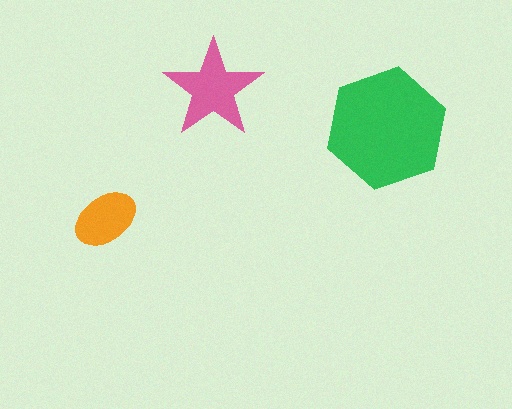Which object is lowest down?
The orange ellipse is bottommost.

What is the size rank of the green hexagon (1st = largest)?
1st.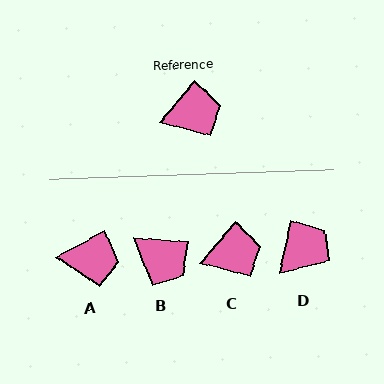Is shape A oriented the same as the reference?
No, it is off by about 21 degrees.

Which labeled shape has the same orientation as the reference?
C.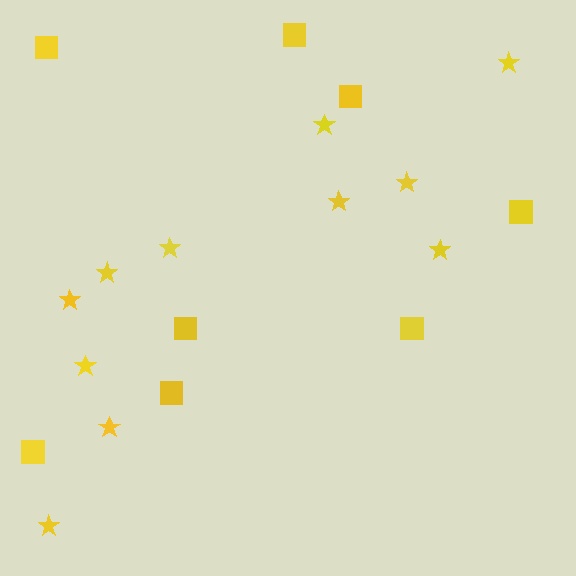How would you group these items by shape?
There are 2 groups: one group of stars (11) and one group of squares (8).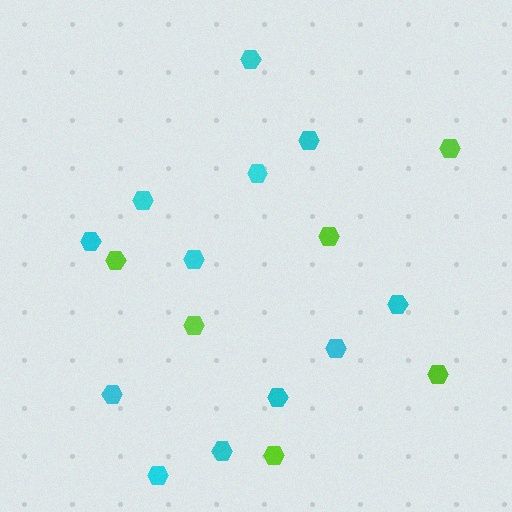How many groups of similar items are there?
There are 2 groups: one group of lime hexagons (6) and one group of cyan hexagons (12).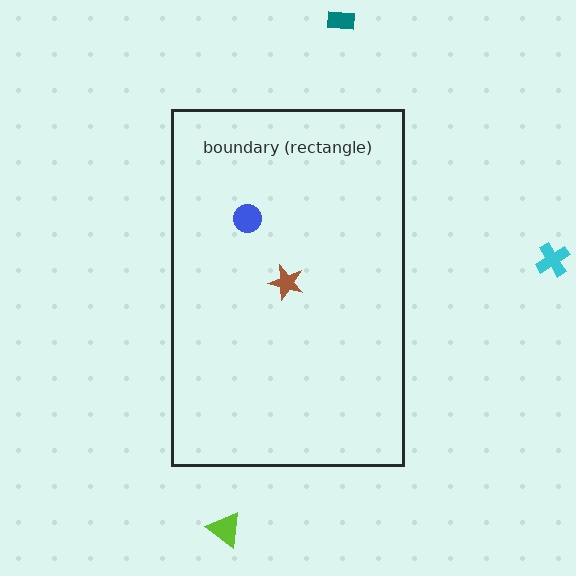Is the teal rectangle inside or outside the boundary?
Outside.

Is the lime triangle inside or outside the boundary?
Outside.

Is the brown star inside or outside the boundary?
Inside.